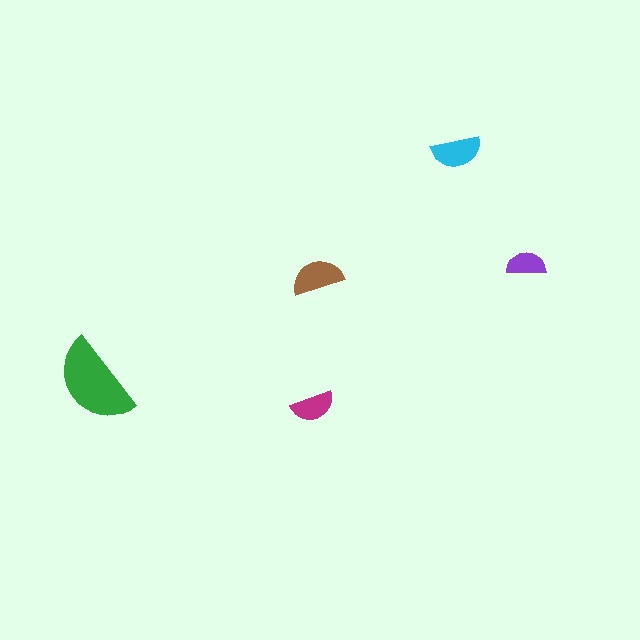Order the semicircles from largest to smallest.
the green one, the brown one, the cyan one, the magenta one, the purple one.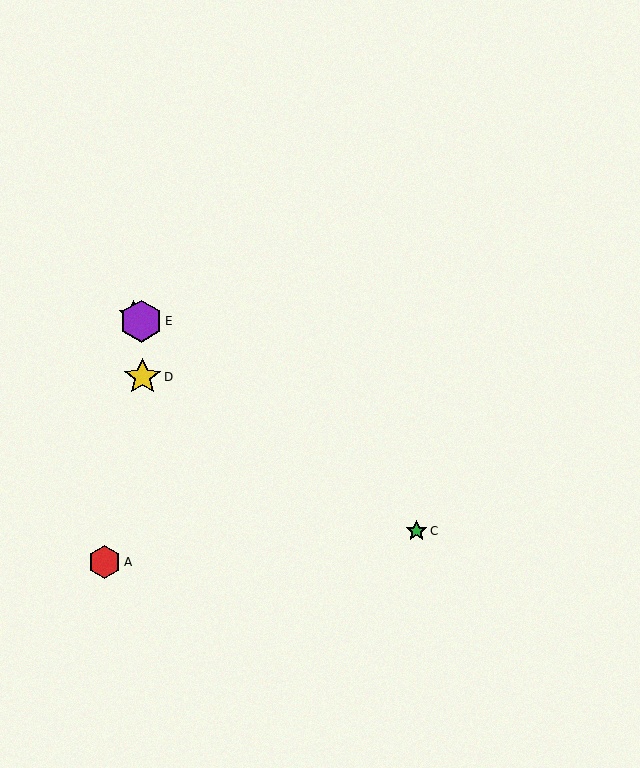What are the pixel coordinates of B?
Object B is at (133, 315).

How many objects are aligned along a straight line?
3 objects (B, C, E) are aligned along a straight line.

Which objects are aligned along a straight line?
Objects B, C, E are aligned along a straight line.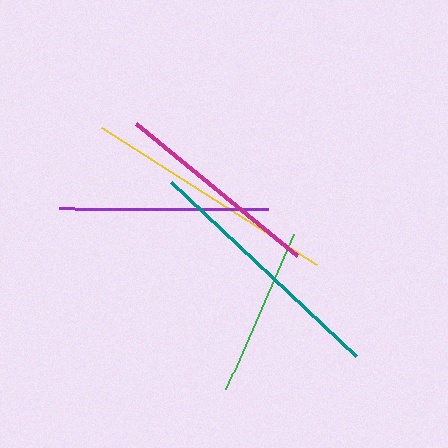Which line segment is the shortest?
The green line is the shortest at approximately 169 pixels.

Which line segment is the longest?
The yellow line is the longest at approximately 255 pixels.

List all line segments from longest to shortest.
From longest to shortest: yellow, teal, purple, magenta, green.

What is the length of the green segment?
The green segment is approximately 169 pixels long.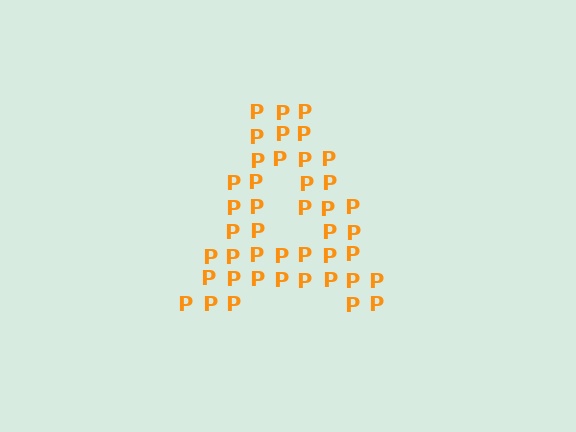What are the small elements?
The small elements are letter P's.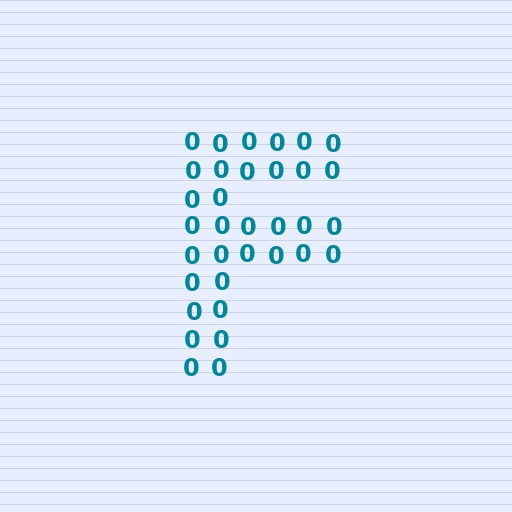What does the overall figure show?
The overall figure shows the letter F.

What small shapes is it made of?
It is made of small digit 0's.